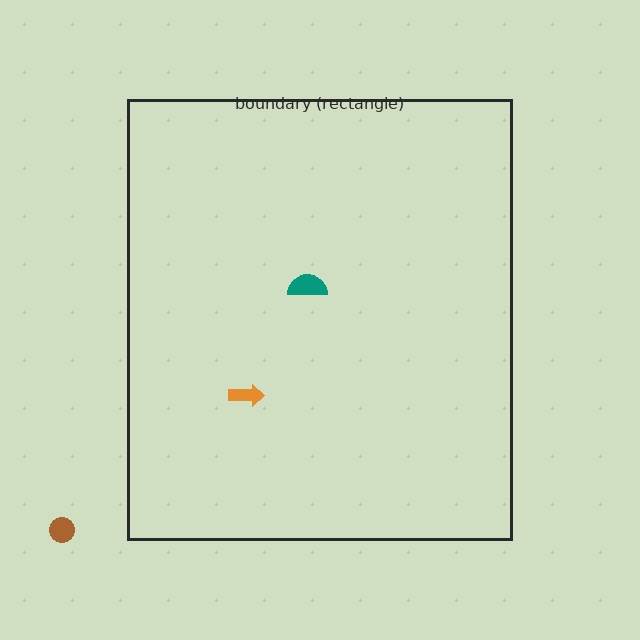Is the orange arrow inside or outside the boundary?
Inside.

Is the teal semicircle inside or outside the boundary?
Inside.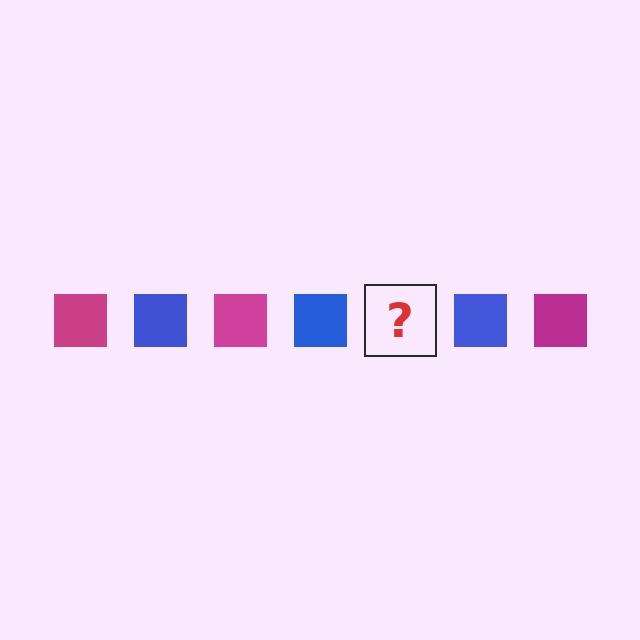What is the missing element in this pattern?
The missing element is a magenta square.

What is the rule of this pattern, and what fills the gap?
The rule is that the pattern cycles through magenta, blue squares. The gap should be filled with a magenta square.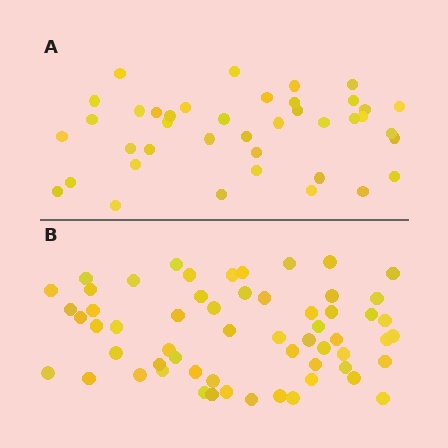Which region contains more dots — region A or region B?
Region B (the bottom region) has more dots.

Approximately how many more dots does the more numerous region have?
Region B has approximately 20 more dots than region A.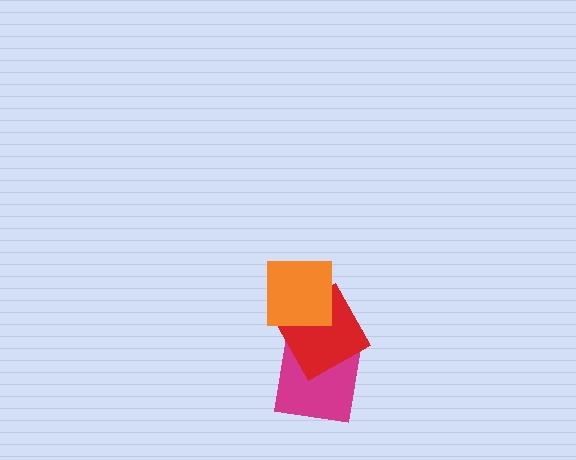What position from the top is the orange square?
The orange square is 1st from the top.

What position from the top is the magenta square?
The magenta square is 3rd from the top.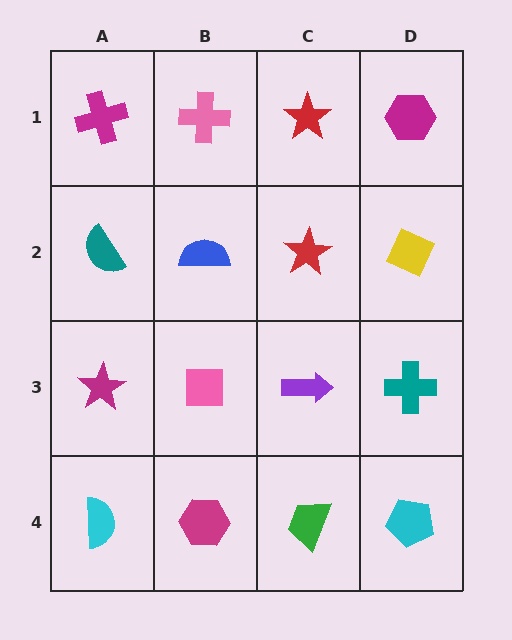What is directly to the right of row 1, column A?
A pink cross.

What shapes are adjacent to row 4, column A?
A magenta star (row 3, column A), a magenta hexagon (row 4, column B).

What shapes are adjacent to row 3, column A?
A teal semicircle (row 2, column A), a cyan semicircle (row 4, column A), a pink square (row 3, column B).